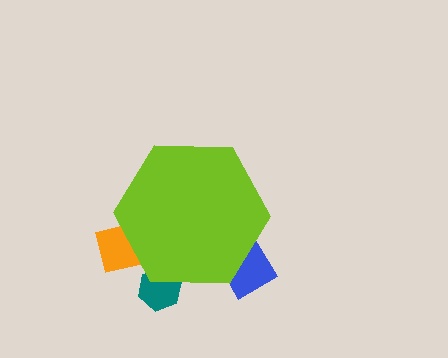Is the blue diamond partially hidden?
Yes, the blue diamond is partially hidden behind the lime hexagon.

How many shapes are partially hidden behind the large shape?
3 shapes are partially hidden.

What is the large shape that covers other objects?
A lime hexagon.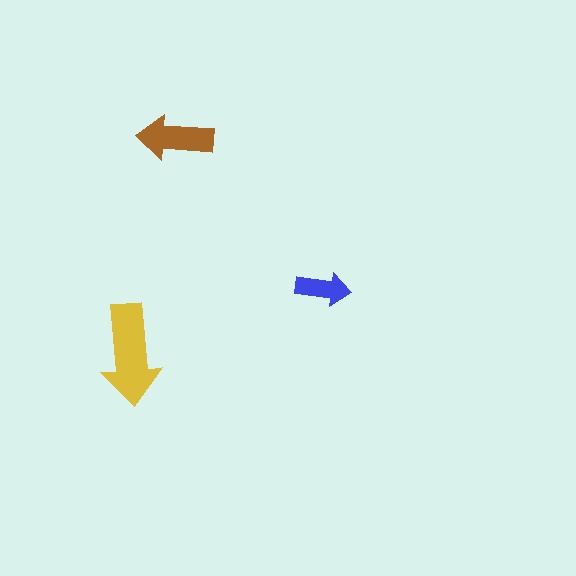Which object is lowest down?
The yellow arrow is bottommost.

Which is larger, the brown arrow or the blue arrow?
The brown one.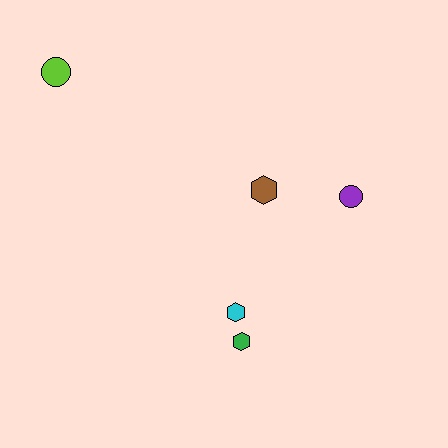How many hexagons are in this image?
There are 3 hexagons.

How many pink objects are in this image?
There are no pink objects.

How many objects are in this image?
There are 5 objects.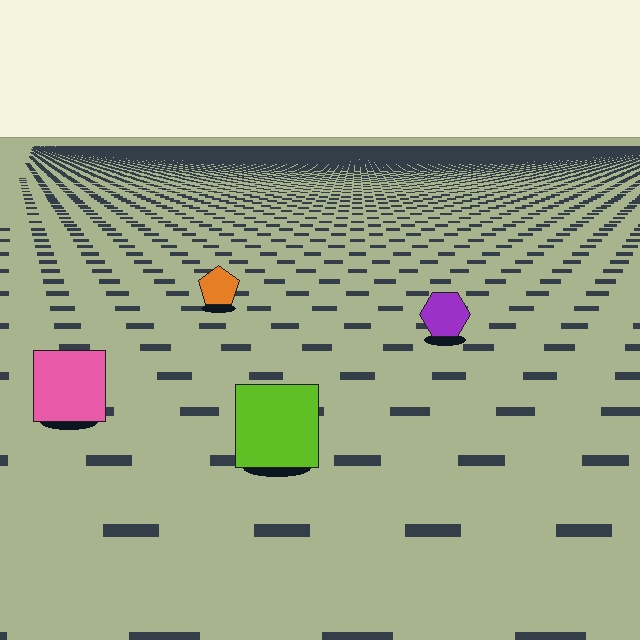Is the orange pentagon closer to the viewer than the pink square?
No. The pink square is closer — you can tell from the texture gradient: the ground texture is coarser near it.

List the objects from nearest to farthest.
From nearest to farthest: the lime square, the pink square, the purple hexagon, the orange pentagon.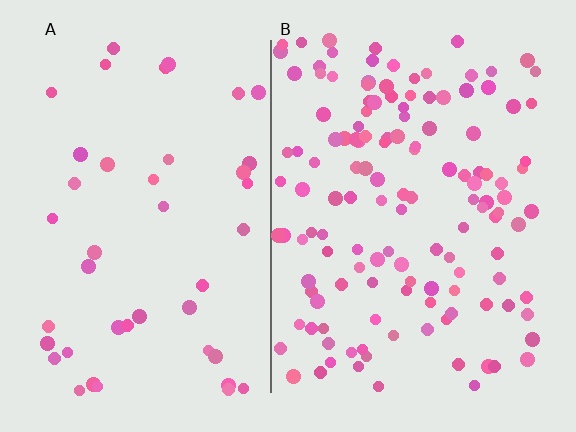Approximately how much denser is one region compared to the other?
Approximately 3.1× — region B over region A.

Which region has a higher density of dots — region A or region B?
B (the right).